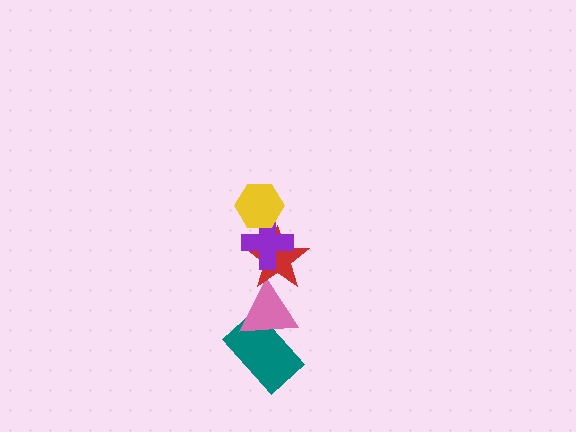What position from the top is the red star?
The red star is 3rd from the top.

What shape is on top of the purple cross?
The yellow hexagon is on top of the purple cross.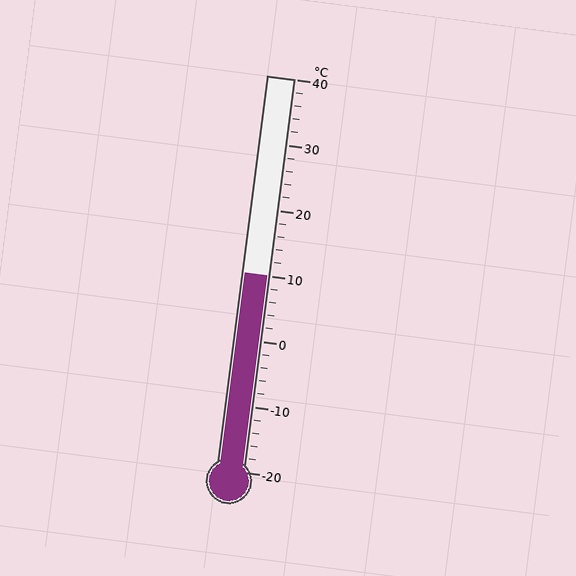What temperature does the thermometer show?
The thermometer shows approximately 10°C.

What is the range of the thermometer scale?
The thermometer scale ranges from -20°C to 40°C.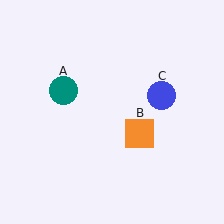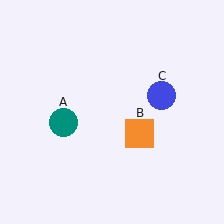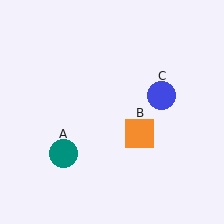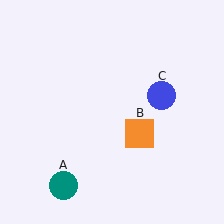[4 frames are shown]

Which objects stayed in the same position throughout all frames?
Orange square (object B) and blue circle (object C) remained stationary.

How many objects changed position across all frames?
1 object changed position: teal circle (object A).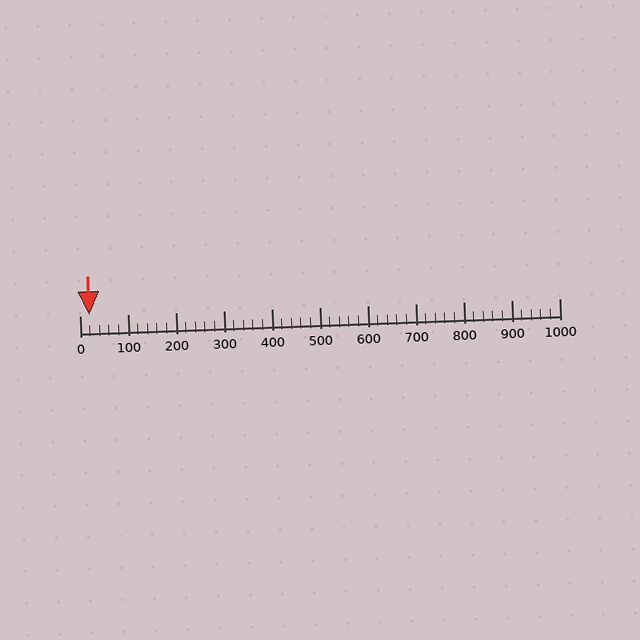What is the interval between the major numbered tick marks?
The major tick marks are spaced 100 units apart.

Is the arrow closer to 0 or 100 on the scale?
The arrow is closer to 0.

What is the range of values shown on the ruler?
The ruler shows values from 0 to 1000.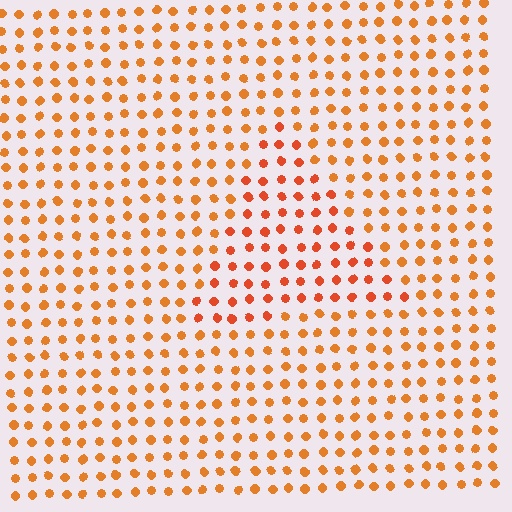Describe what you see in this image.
The image is filled with small orange elements in a uniform arrangement. A triangle-shaped region is visible where the elements are tinted to a slightly different hue, forming a subtle color boundary.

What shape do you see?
I see a triangle.